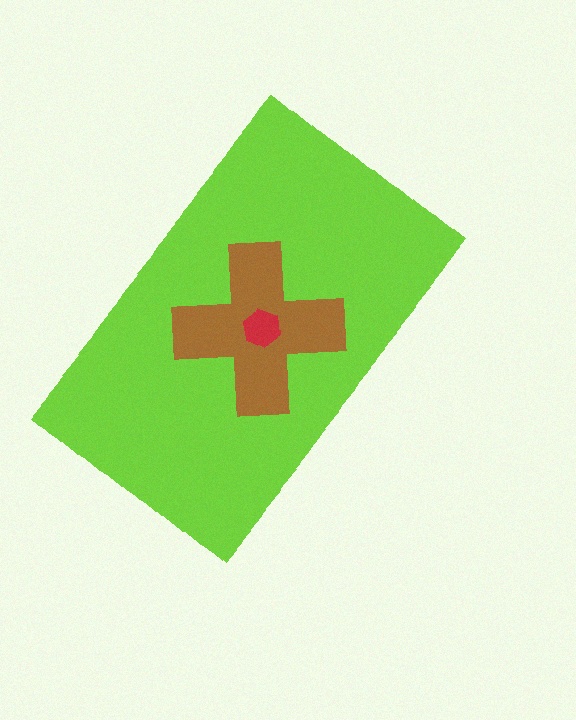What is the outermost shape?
The lime rectangle.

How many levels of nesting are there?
3.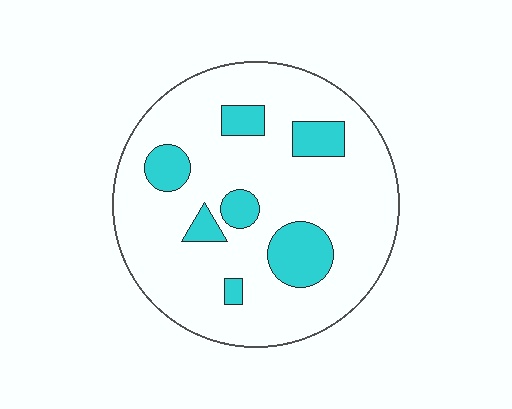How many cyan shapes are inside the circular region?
7.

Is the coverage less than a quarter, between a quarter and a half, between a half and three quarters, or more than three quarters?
Less than a quarter.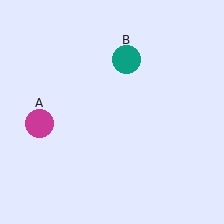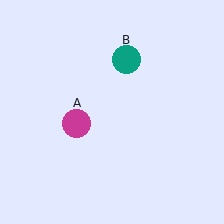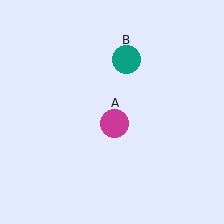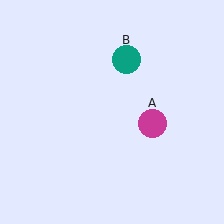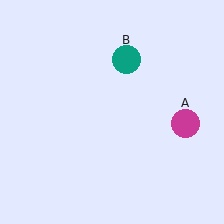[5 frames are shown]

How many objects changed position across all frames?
1 object changed position: magenta circle (object A).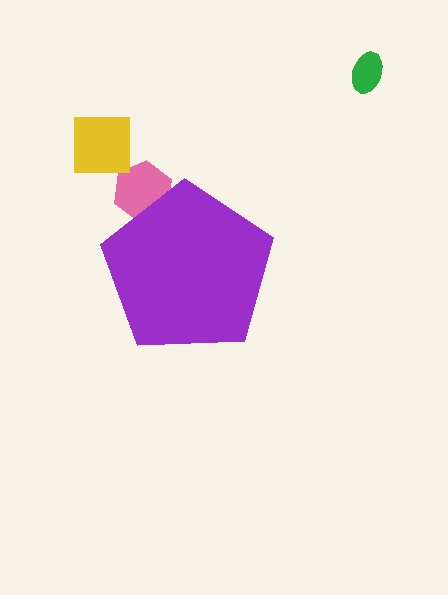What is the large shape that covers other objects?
A purple pentagon.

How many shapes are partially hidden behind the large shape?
1 shape is partially hidden.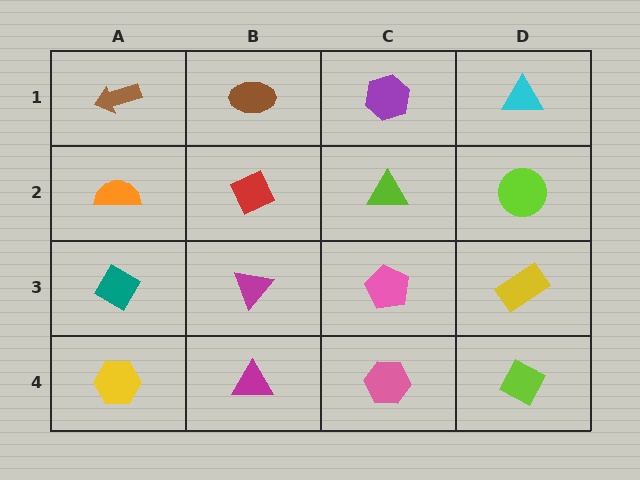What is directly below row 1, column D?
A lime circle.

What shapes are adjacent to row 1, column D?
A lime circle (row 2, column D), a purple hexagon (row 1, column C).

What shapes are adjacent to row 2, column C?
A purple hexagon (row 1, column C), a pink pentagon (row 3, column C), a red diamond (row 2, column B), a lime circle (row 2, column D).